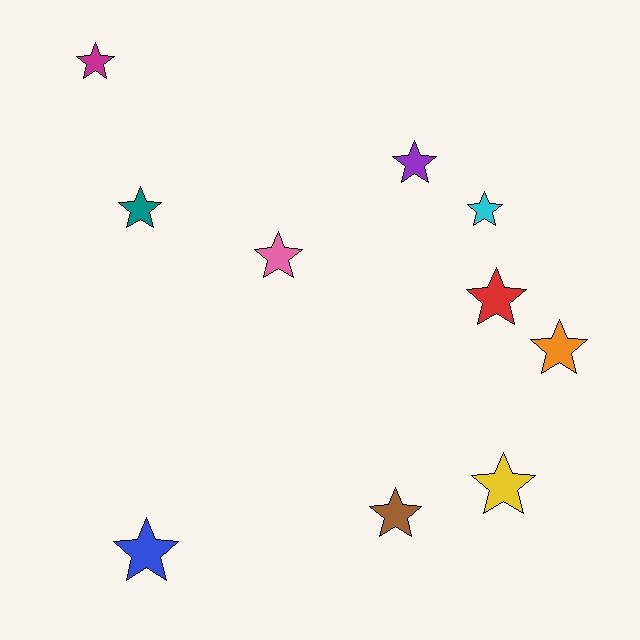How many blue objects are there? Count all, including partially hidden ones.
There is 1 blue object.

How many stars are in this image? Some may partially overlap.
There are 10 stars.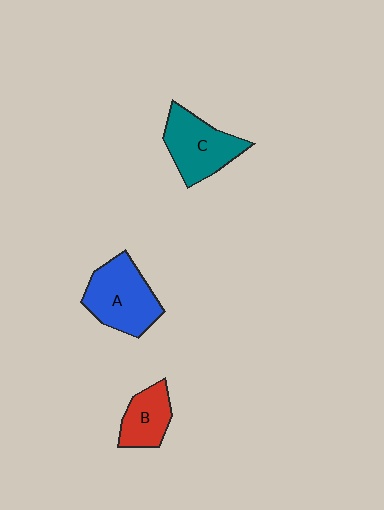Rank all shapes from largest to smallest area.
From largest to smallest: A (blue), C (teal), B (red).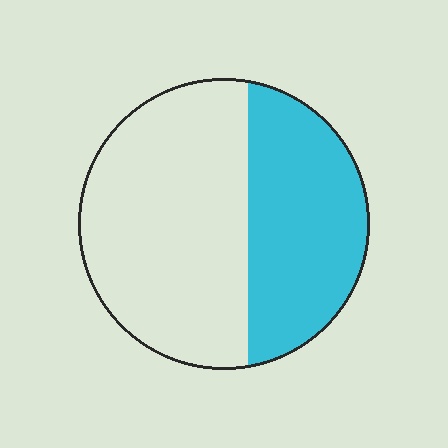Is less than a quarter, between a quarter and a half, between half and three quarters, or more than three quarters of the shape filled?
Between a quarter and a half.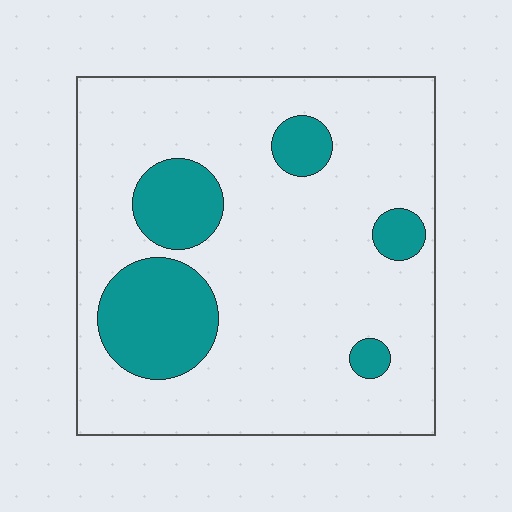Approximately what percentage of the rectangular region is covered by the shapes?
Approximately 20%.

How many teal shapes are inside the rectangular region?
5.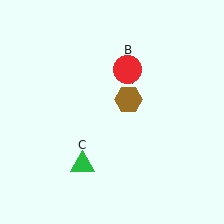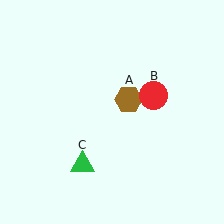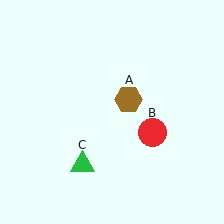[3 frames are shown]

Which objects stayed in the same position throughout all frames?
Brown hexagon (object A) and green triangle (object C) remained stationary.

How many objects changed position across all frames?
1 object changed position: red circle (object B).